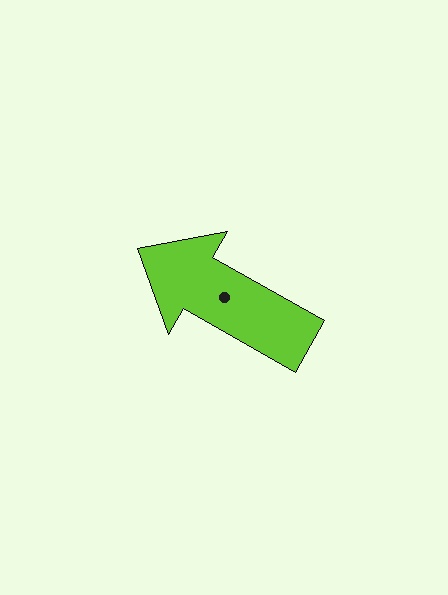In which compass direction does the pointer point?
Northwest.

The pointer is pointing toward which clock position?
Roughly 10 o'clock.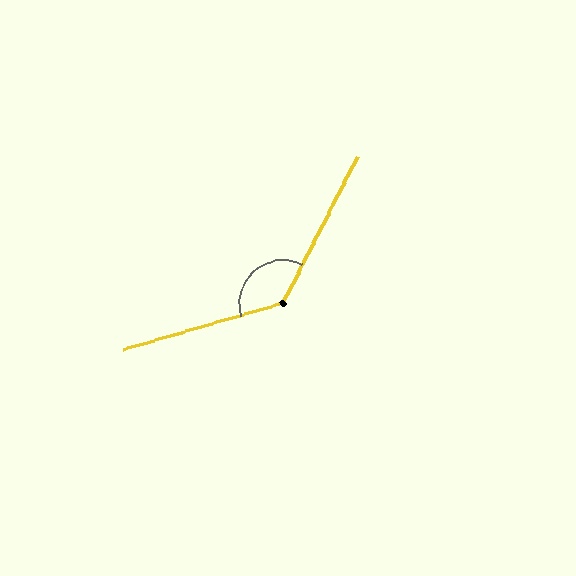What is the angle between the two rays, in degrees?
Approximately 133 degrees.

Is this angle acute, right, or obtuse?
It is obtuse.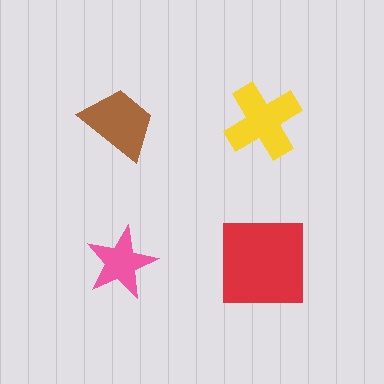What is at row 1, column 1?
A brown trapezoid.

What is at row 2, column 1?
A pink star.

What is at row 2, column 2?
A red square.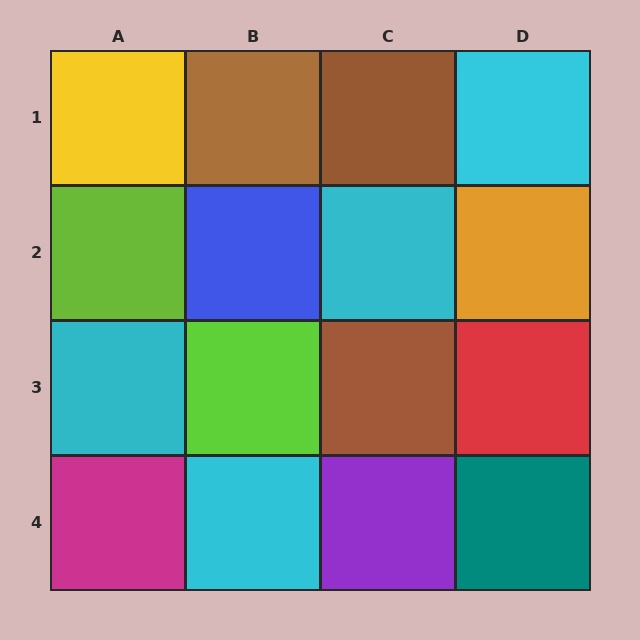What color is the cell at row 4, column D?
Teal.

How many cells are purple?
1 cell is purple.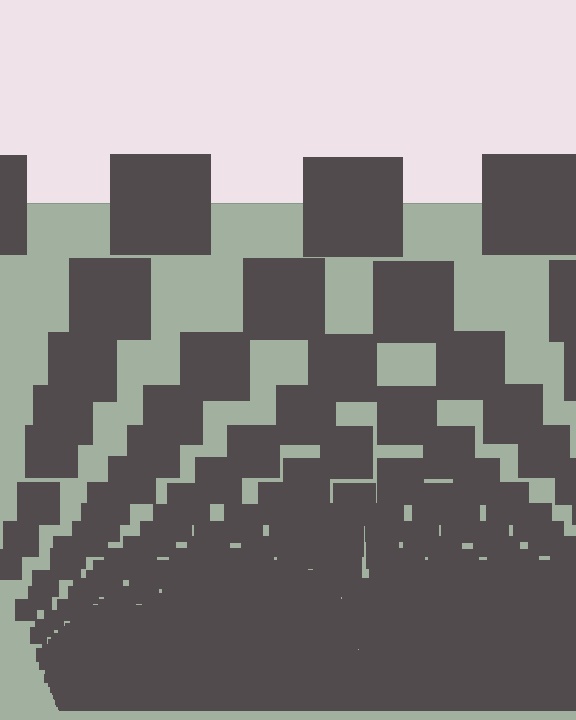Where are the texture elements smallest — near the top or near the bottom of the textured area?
Near the bottom.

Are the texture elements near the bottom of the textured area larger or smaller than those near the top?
Smaller. The gradient is inverted — elements near the bottom are smaller and denser.